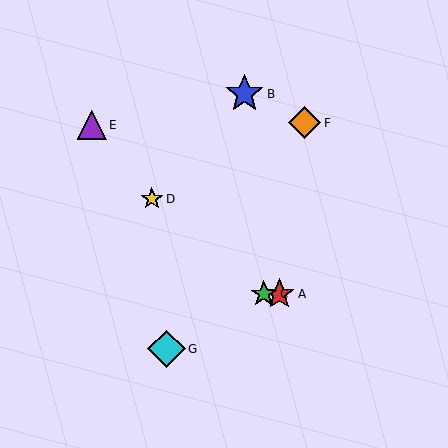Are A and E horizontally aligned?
No, A is at y≈294 and E is at y≈125.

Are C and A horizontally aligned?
Yes, both are at y≈294.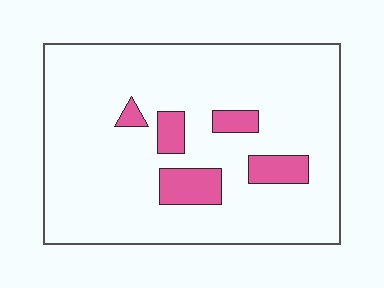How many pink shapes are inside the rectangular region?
5.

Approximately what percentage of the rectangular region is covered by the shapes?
Approximately 10%.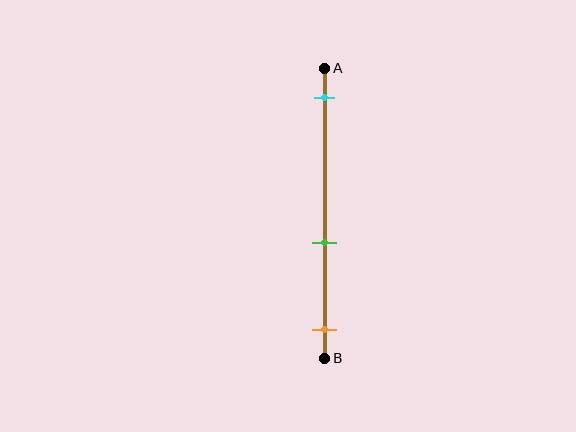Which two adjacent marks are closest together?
The green and orange marks are the closest adjacent pair.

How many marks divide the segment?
There are 3 marks dividing the segment.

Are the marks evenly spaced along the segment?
No, the marks are not evenly spaced.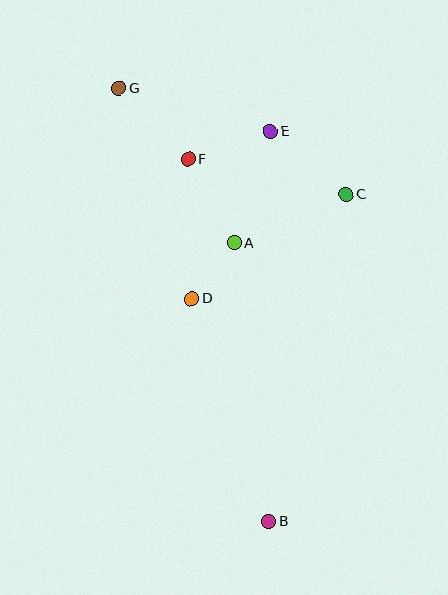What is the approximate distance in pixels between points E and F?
The distance between E and F is approximately 87 pixels.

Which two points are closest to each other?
Points A and D are closest to each other.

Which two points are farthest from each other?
Points B and G are farthest from each other.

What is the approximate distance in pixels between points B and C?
The distance between B and C is approximately 336 pixels.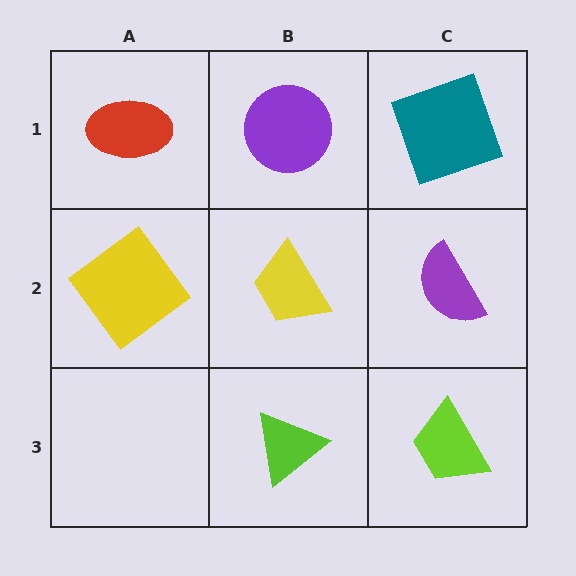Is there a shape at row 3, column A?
No, that cell is empty.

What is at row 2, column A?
A yellow diamond.